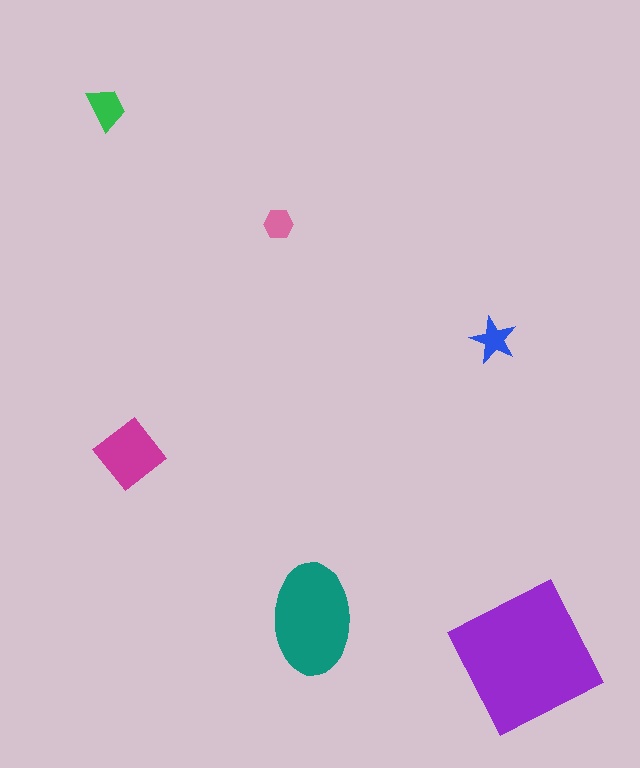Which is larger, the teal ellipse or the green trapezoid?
The teal ellipse.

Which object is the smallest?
The pink hexagon.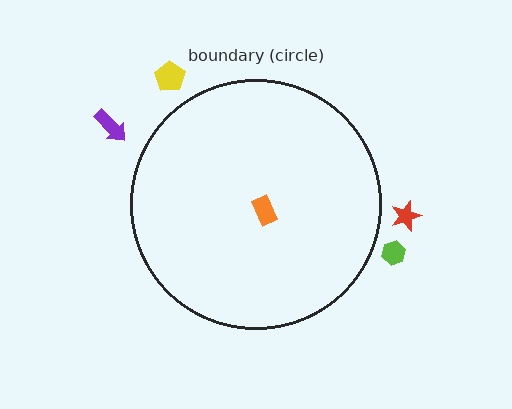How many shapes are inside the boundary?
1 inside, 4 outside.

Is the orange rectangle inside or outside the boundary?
Inside.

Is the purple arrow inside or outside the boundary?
Outside.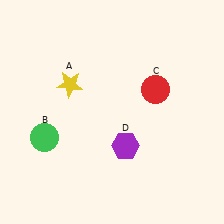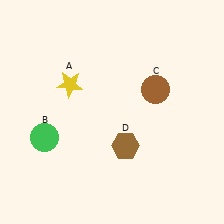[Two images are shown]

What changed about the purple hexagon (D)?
In Image 1, D is purple. In Image 2, it changed to brown.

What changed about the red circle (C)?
In Image 1, C is red. In Image 2, it changed to brown.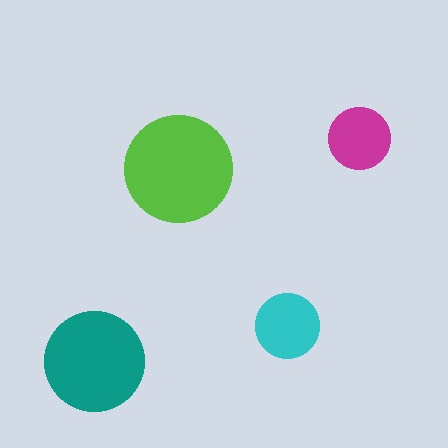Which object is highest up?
The magenta circle is topmost.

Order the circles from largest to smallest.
the lime one, the teal one, the cyan one, the magenta one.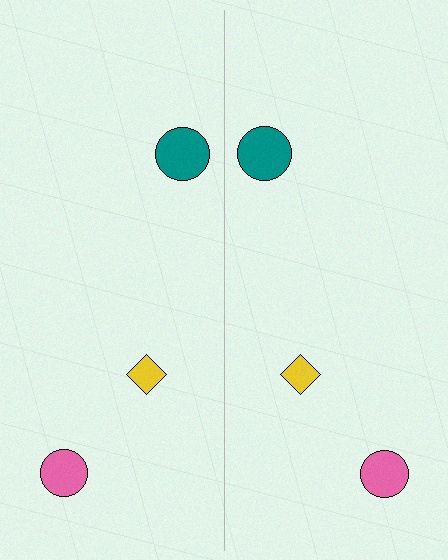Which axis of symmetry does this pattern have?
The pattern has a vertical axis of symmetry running through the center of the image.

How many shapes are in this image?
There are 6 shapes in this image.